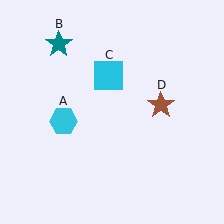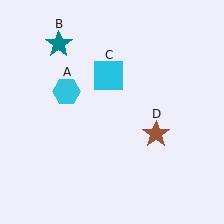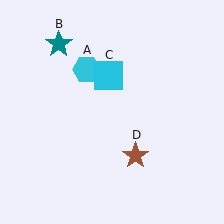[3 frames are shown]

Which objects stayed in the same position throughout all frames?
Teal star (object B) and cyan square (object C) remained stationary.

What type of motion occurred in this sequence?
The cyan hexagon (object A), brown star (object D) rotated clockwise around the center of the scene.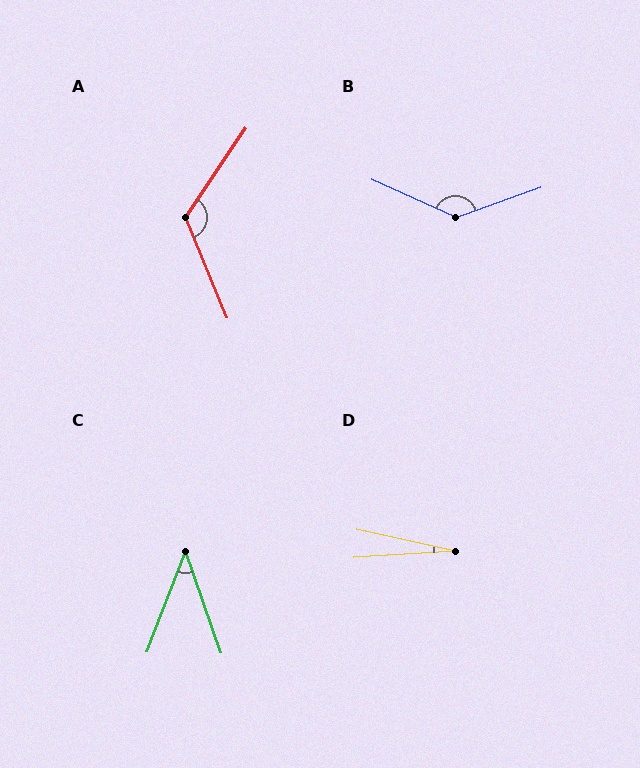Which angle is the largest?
B, at approximately 136 degrees.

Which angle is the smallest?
D, at approximately 16 degrees.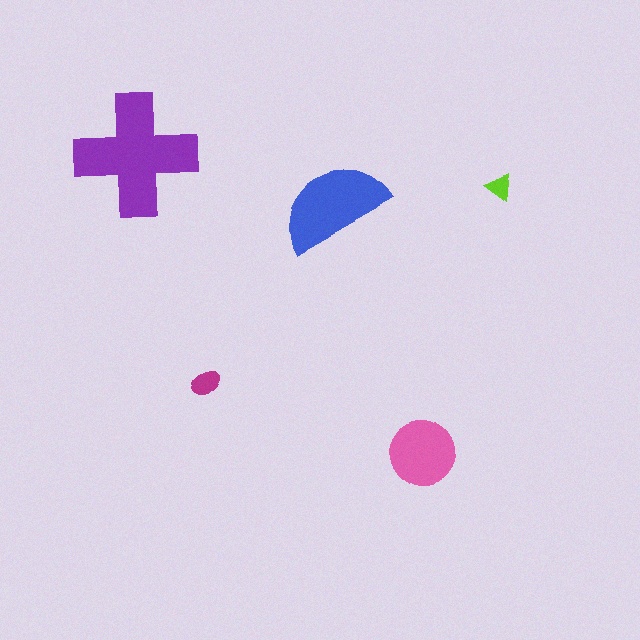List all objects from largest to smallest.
The purple cross, the blue semicircle, the pink circle, the magenta ellipse, the lime triangle.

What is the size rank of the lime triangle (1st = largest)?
5th.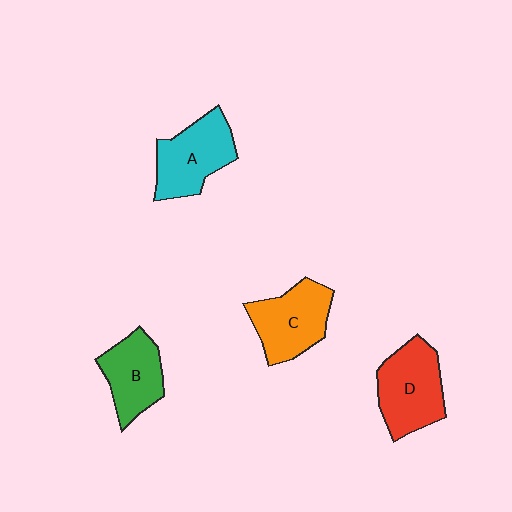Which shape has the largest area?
Shape D (red).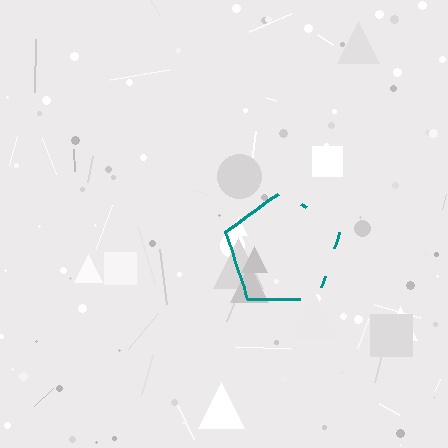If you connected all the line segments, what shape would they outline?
They would outline a pentagon.